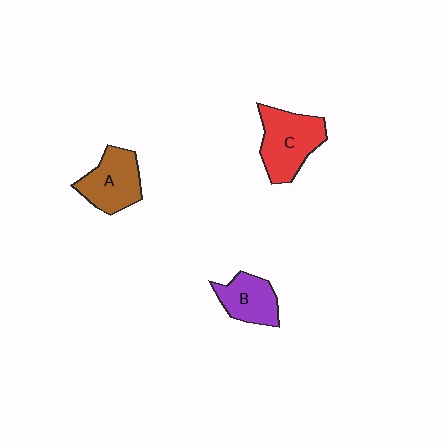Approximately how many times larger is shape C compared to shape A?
Approximately 1.2 times.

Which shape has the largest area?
Shape C (red).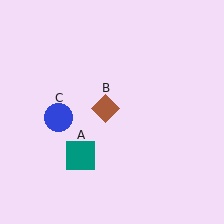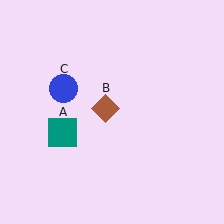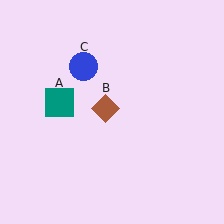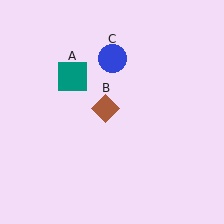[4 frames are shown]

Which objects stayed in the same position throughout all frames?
Brown diamond (object B) remained stationary.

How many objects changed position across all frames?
2 objects changed position: teal square (object A), blue circle (object C).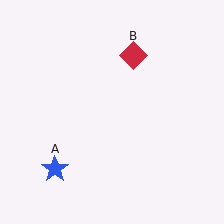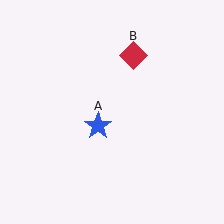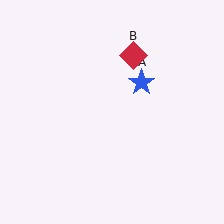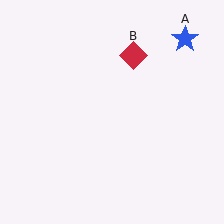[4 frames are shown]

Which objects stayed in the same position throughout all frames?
Red diamond (object B) remained stationary.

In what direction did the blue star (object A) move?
The blue star (object A) moved up and to the right.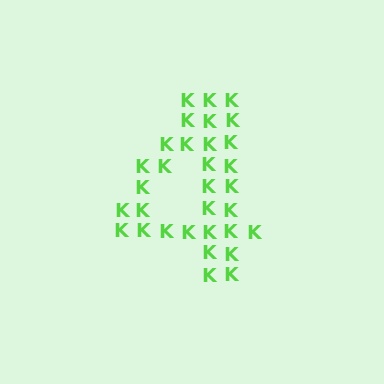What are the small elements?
The small elements are letter K's.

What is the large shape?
The large shape is the digit 4.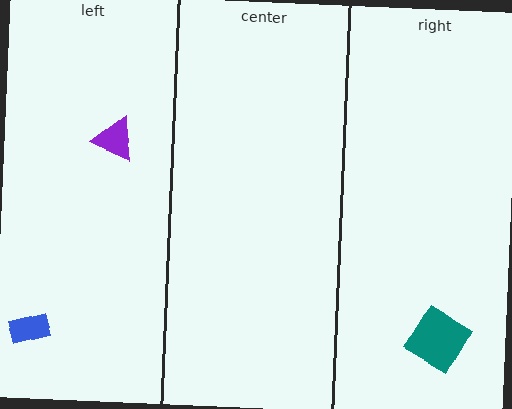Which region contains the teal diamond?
The right region.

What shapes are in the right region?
The teal diamond.